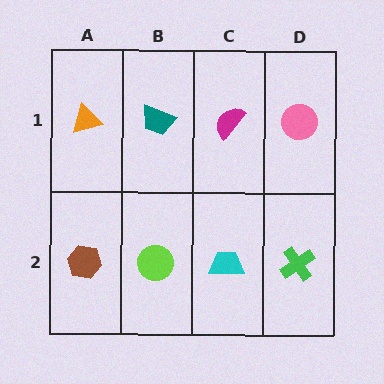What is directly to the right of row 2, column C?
A green cross.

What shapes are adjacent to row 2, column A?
An orange triangle (row 1, column A), a lime circle (row 2, column B).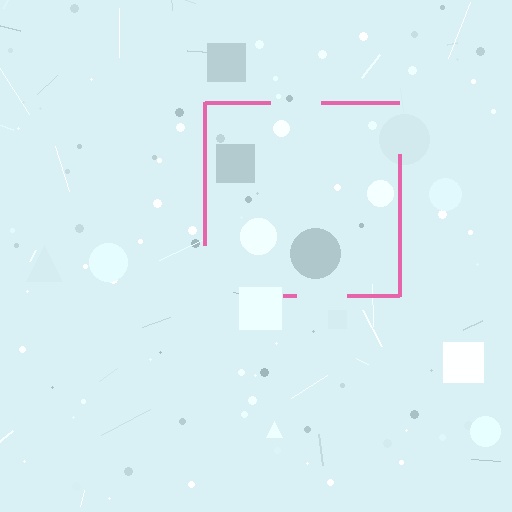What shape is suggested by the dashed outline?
The dashed outline suggests a square.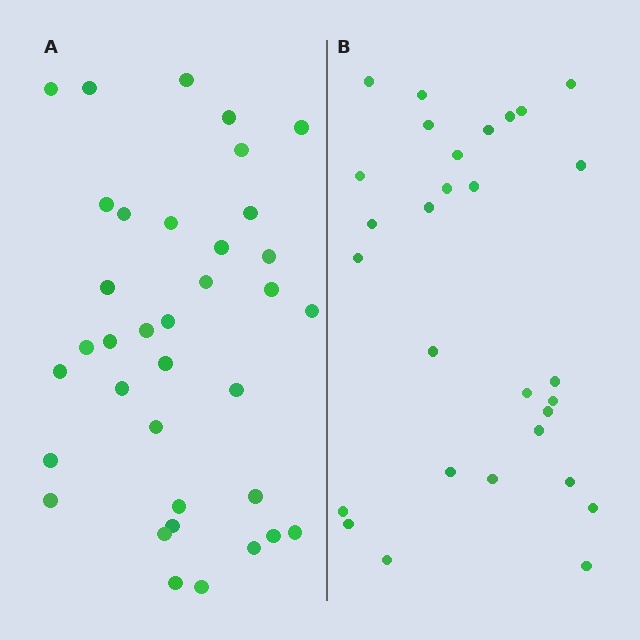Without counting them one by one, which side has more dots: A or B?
Region A (the left region) has more dots.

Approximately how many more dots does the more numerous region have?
Region A has roughly 8 or so more dots than region B.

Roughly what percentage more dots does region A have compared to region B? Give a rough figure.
About 25% more.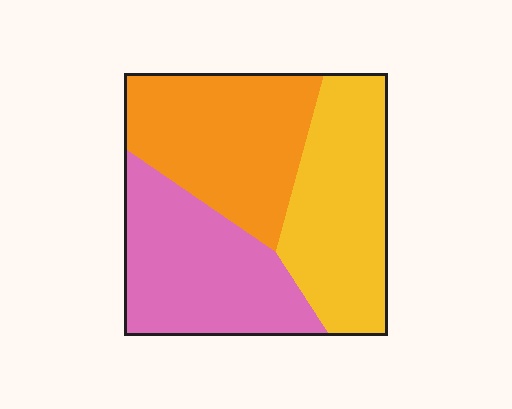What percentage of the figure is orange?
Orange takes up between a third and a half of the figure.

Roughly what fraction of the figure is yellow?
Yellow takes up about one third (1/3) of the figure.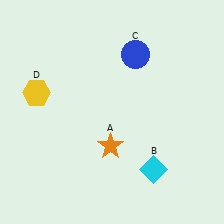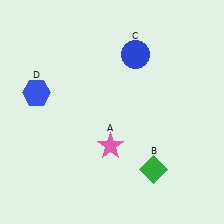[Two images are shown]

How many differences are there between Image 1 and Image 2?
There are 3 differences between the two images.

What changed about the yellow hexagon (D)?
In Image 1, D is yellow. In Image 2, it changed to blue.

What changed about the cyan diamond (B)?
In Image 1, B is cyan. In Image 2, it changed to green.